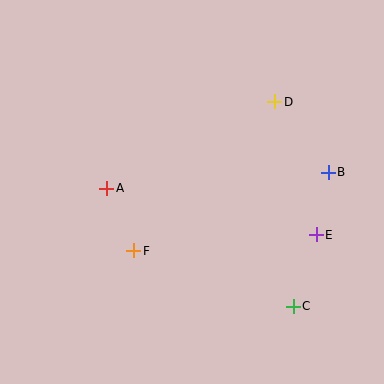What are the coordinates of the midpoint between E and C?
The midpoint between E and C is at (305, 270).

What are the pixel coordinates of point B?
Point B is at (328, 172).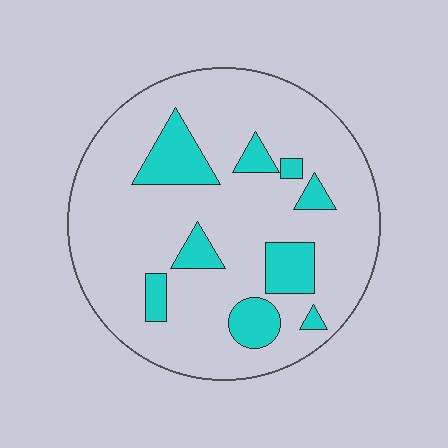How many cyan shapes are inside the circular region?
9.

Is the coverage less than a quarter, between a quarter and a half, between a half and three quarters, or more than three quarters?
Less than a quarter.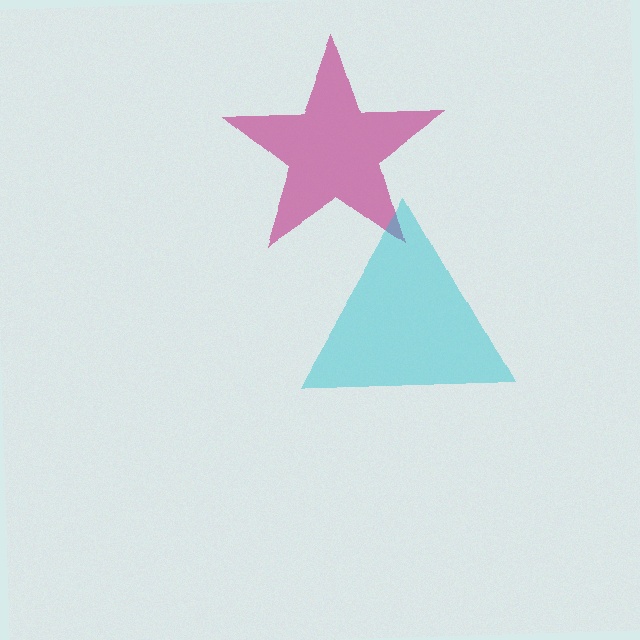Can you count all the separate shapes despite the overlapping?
Yes, there are 2 separate shapes.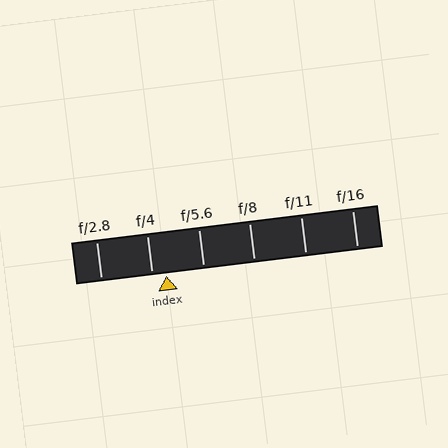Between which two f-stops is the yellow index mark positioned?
The index mark is between f/4 and f/5.6.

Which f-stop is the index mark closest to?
The index mark is closest to f/4.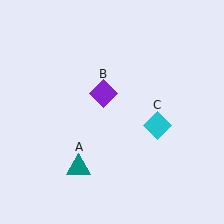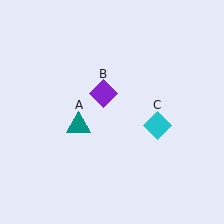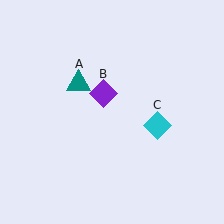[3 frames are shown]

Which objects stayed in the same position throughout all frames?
Purple diamond (object B) and cyan diamond (object C) remained stationary.